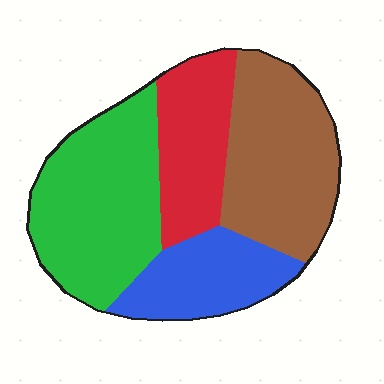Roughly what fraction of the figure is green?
Green covers around 35% of the figure.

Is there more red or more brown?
Brown.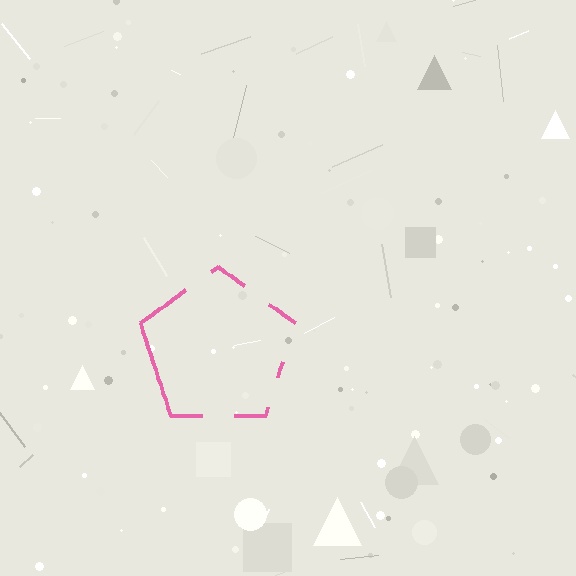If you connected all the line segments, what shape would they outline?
They would outline a pentagon.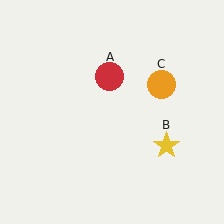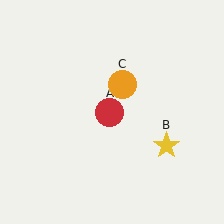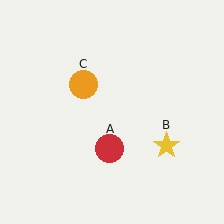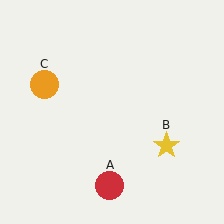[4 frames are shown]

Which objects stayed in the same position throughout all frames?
Yellow star (object B) remained stationary.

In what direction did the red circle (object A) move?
The red circle (object A) moved down.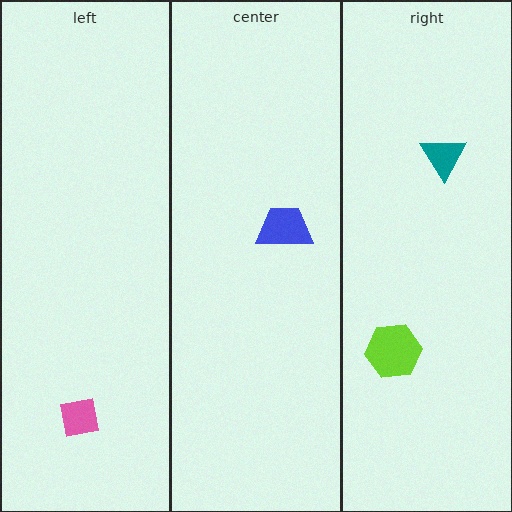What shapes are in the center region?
The blue trapezoid.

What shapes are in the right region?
The teal triangle, the lime hexagon.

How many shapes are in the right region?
2.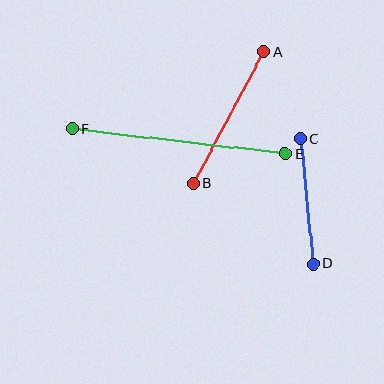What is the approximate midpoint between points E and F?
The midpoint is at approximately (179, 141) pixels.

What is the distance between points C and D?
The distance is approximately 126 pixels.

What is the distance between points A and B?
The distance is approximately 149 pixels.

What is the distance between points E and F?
The distance is approximately 214 pixels.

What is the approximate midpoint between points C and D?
The midpoint is at approximately (307, 201) pixels.